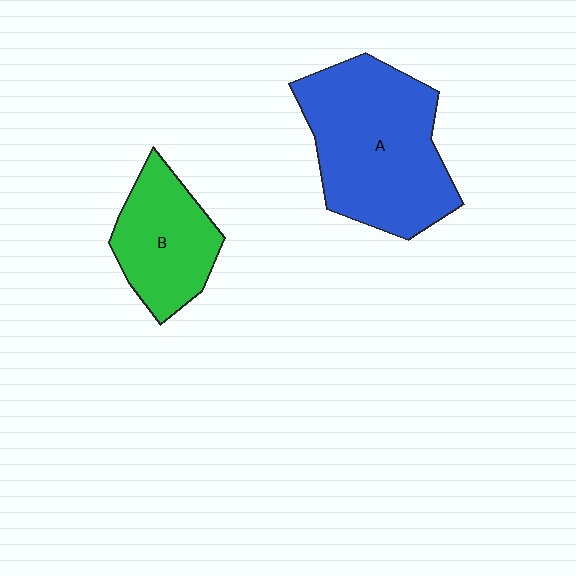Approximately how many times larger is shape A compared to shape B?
Approximately 1.8 times.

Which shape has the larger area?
Shape A (blue).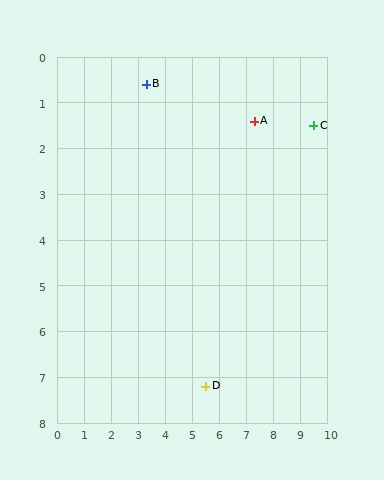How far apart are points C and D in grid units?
Points C and D are about 7.0 grid units apart.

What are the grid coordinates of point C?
Point C is at approximately (9.5, 1.5).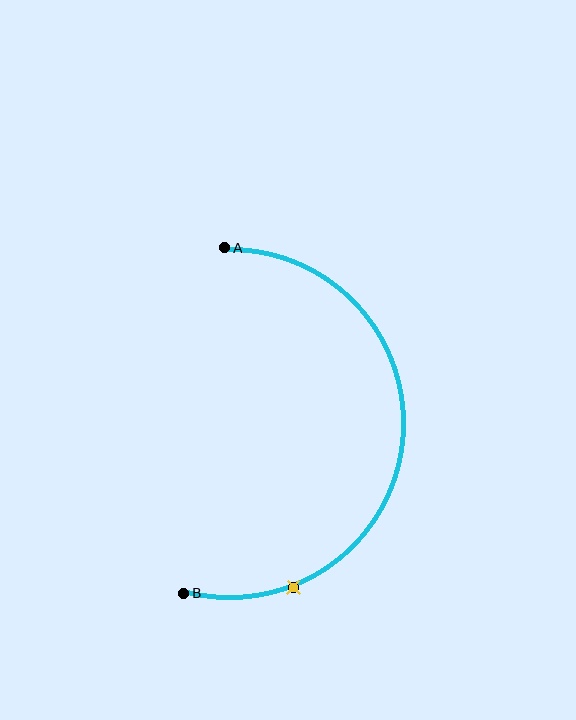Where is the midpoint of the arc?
The arc midpoint is the point on the curve farthest from the straight line joining A and B. It sits to the right of that line.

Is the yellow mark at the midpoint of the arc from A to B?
No. The yellow mark lies on the arc but is closer to endpoint B. The arc midpoint would be at the point on the curve equidistant along the arc from both A and B.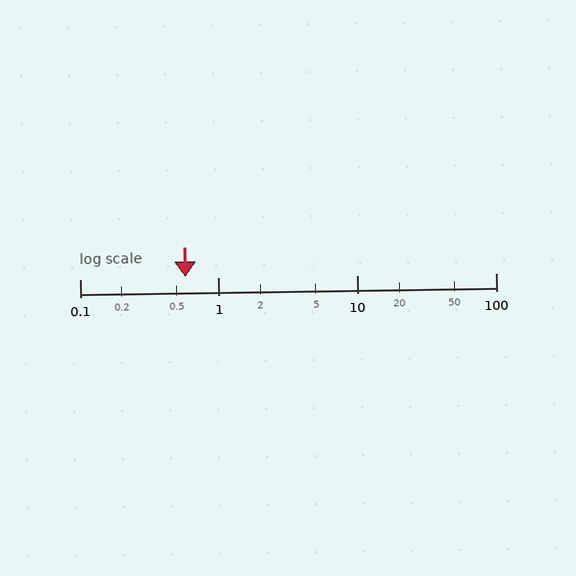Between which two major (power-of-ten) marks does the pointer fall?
The pointer is between 0.1 and 1.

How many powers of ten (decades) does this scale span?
The scale spans 3 decades, from 0.1 to 100.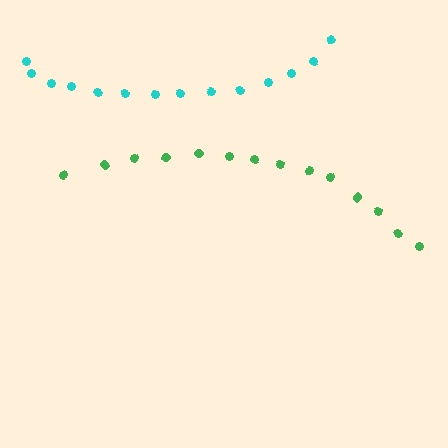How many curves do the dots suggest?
There are 2 distinct paths.